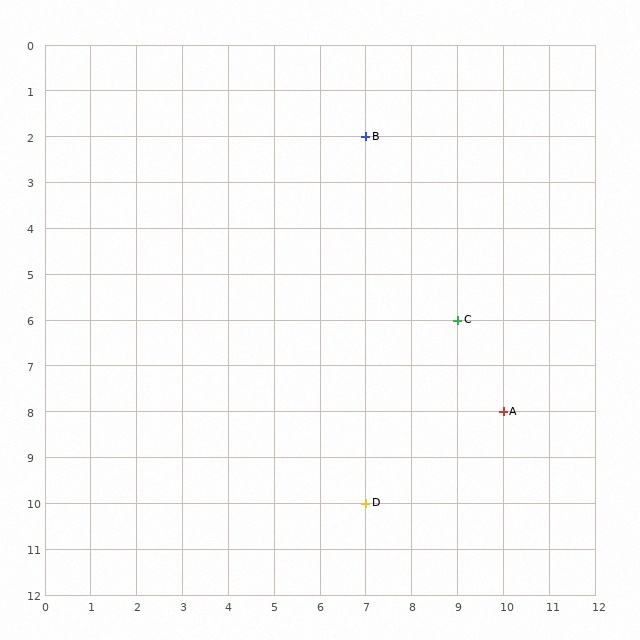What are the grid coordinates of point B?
Point B is at grid coordinates (7, 2).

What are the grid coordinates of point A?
Point A is at grid coordinates (10, 8).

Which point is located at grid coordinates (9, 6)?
Point C is at (9, 6).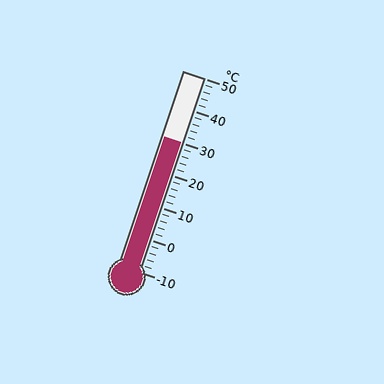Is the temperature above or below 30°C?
The temperature is at 30°C.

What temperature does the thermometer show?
The thermometer shows approximately 30°C.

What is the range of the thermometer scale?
The thermometer scale ranges from -10°C to 50°C.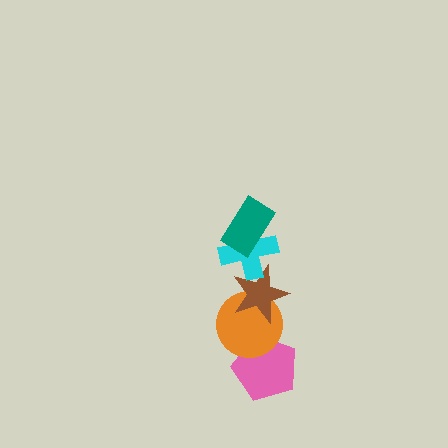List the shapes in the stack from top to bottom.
From top to bottom: the teal rectangle, the cyan cross, the brown star, the orange circle, the pink pentagon.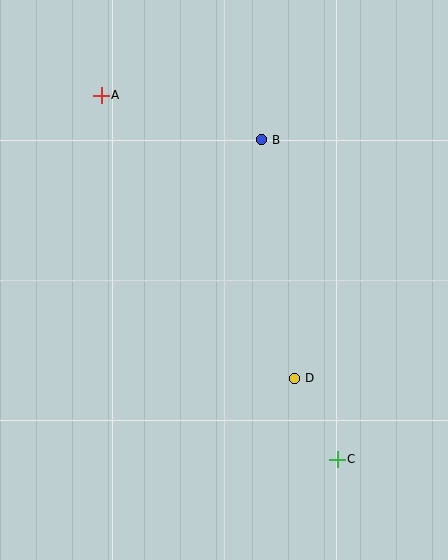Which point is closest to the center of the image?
Point D at (295, 378) is closest to the center.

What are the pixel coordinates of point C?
Point C is at (337, 459).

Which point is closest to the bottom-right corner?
Point C is closest to the bottom-right corner.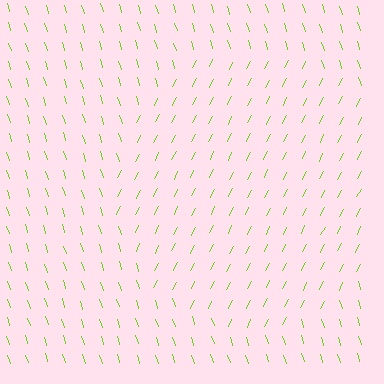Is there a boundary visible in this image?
Yes, there is a texture boundary formed by a change in line orientation.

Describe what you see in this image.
The image is filled with small lime line segments. A circle region in the image has lines oriented differently from the surrounding lines, creating a visible texture boundary.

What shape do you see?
I see a circle.